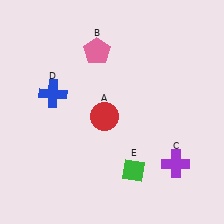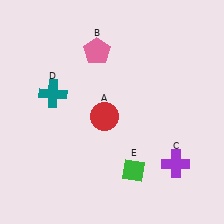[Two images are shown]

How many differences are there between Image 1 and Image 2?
There is 1 difference between the two images.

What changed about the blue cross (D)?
In Image 1, D is blue. In Image 2, it changed to teal.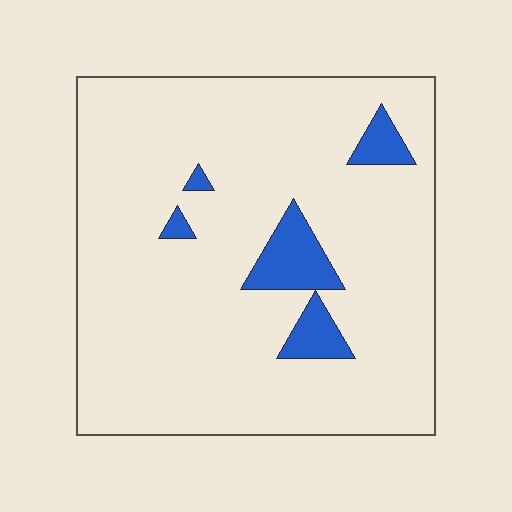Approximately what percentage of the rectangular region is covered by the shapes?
Approximately 10%.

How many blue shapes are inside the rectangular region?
5.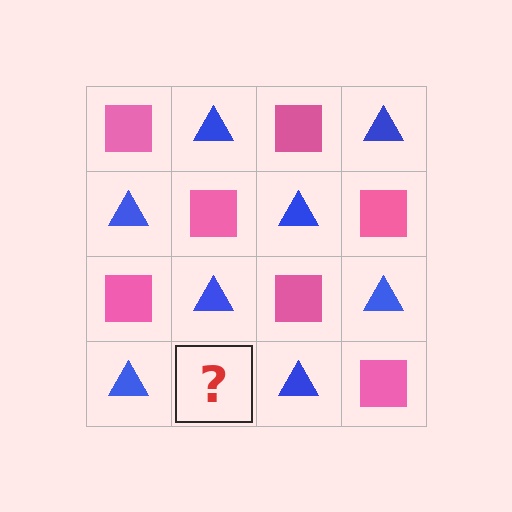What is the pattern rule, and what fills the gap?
The rule is that it alternates pink square and blue triangle in a checkerboard pattern. The gap should be filled with a pink square.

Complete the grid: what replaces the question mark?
The question mark should be replaced with a pink square.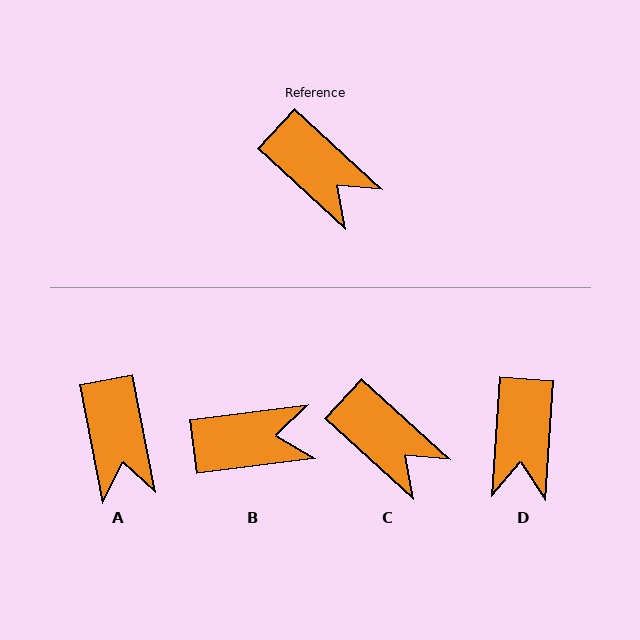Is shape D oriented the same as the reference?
No, it is off by about 52 degrees.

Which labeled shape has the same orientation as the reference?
C.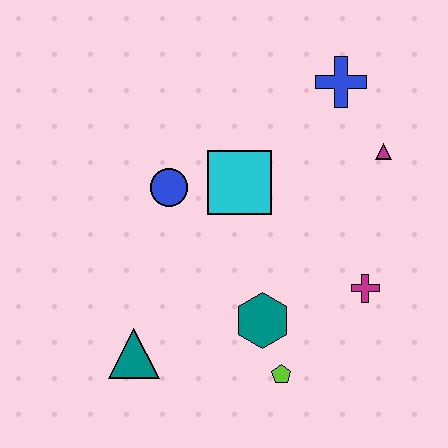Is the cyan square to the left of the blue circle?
No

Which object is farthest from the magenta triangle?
The teal triangle is farthest from the magenta triangle.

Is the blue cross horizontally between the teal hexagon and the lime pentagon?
No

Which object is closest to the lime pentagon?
The teal hexagon is closest to the lime pentagon.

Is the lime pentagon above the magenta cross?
No